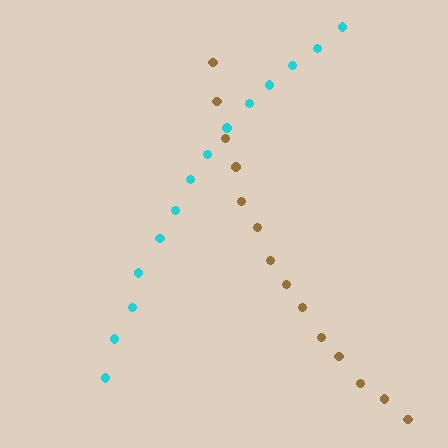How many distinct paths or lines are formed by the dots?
There are 2 distinct paths.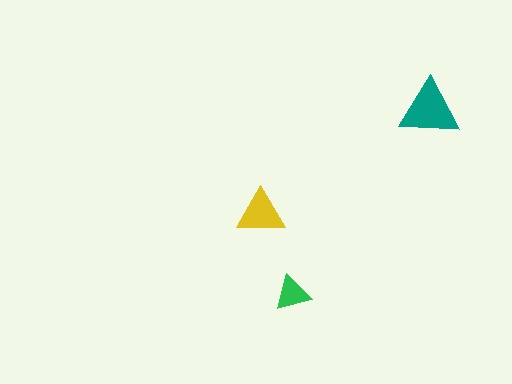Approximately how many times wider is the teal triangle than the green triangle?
About 1.5 times wider.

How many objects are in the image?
There are 3 objects in the image.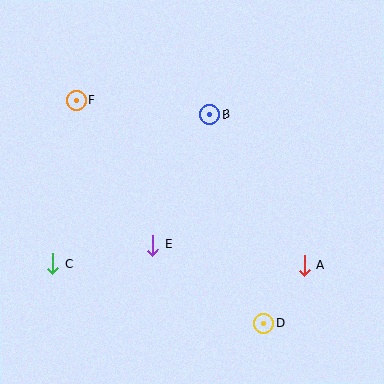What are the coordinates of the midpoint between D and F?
The midpoint between D and F is at (170, 212).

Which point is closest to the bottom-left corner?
Point C is closest to the bottom-left corner.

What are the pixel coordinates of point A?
Point A is at (304, 266).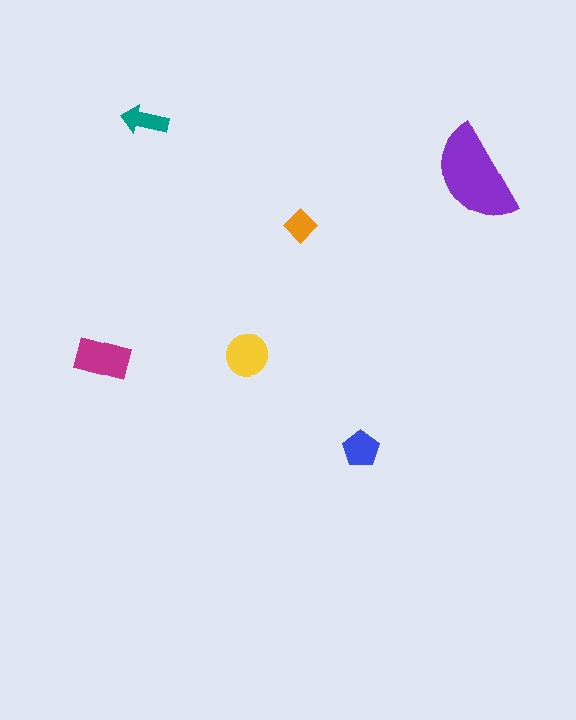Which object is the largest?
The purple semicircle.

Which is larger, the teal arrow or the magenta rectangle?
The magenta rectangle.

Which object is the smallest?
The orange diamond.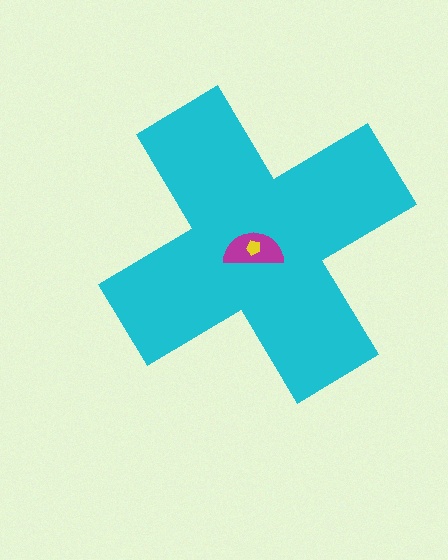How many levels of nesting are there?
3.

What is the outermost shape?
The cyan cross.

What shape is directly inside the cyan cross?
The magenta semicircle.